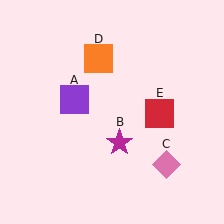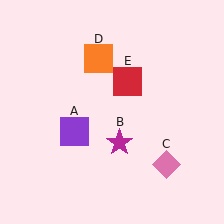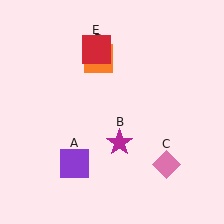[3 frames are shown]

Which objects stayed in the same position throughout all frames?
Magenta star (object B) and pink diamond (object C) and orange square (object D) remained stationary.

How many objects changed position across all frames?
2 objects changed position: purple square (object A), red square (object E).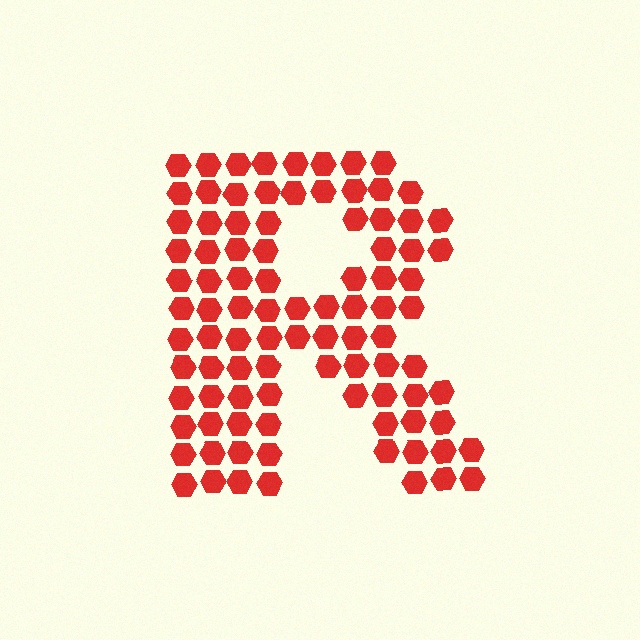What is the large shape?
The large shape is the letter R.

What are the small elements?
The small elements are hexagons.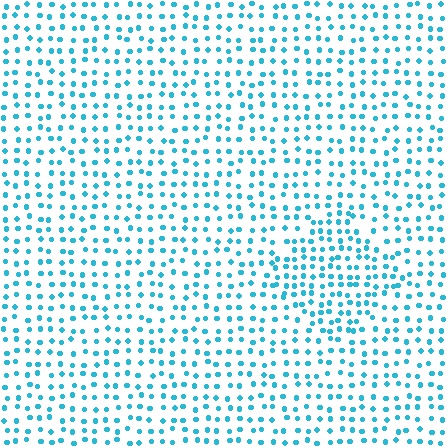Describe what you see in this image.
The image contains small cyan elements arranged at two different densities. A diamond-shaped region is visible where the elements are more densely packed than the surrounding area.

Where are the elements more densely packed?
The elements are more densely packed inside the diamond boundary.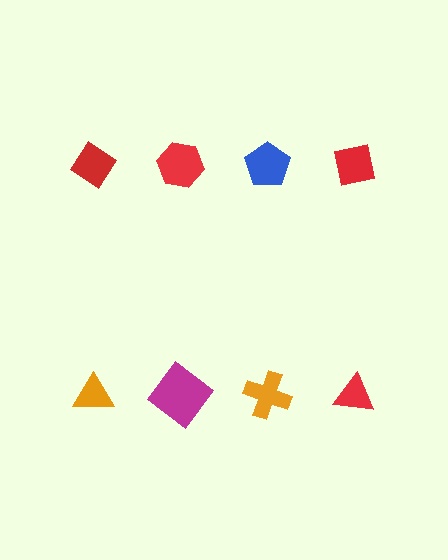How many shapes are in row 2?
4 shapes.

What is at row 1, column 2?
A red hexagon.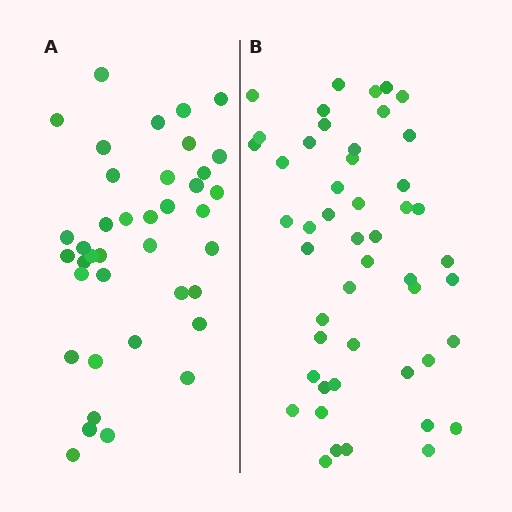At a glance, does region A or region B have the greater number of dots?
Region B (the right region) has more dots.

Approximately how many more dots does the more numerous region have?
Region B has roughly 10 or so more dots than region A.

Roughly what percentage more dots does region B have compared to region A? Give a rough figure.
About 25% more.